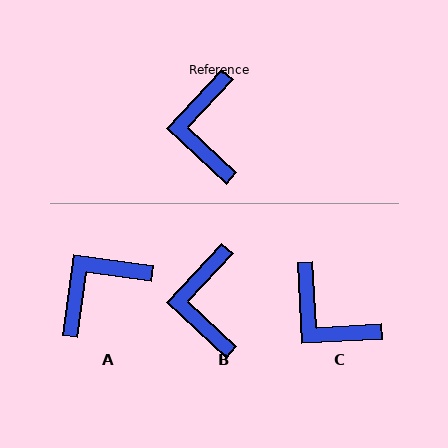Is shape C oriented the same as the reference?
No, it is off by about 46 degrees.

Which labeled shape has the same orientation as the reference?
B.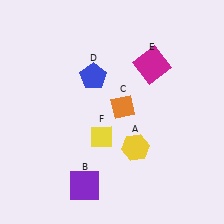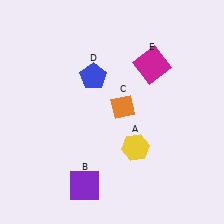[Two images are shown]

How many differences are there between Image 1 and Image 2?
There is 1 difference between the two images.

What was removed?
The yellow diamond (F) was removed in Image 2.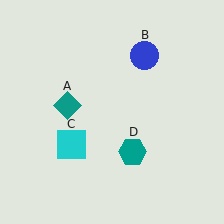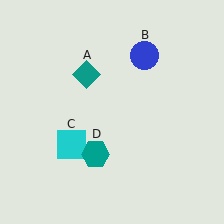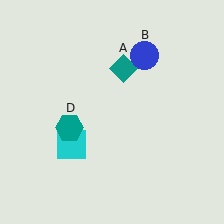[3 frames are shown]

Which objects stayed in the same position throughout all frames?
Blue circle (object B) and cyan square (object C) remained stationary.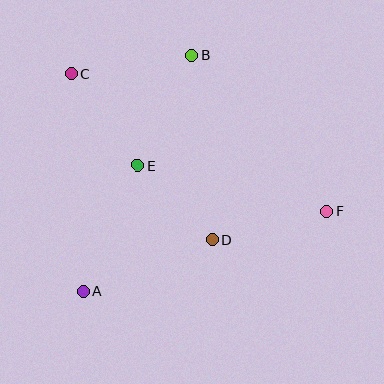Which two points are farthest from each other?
Points C and F are farthest from each other.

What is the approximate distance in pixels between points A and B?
The distance between A and B is approximately 260 pixels.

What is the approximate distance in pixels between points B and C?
The distance between B and C is approximately 122 pixels.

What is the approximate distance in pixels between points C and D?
The distance between C and D is approximately 218 pixels.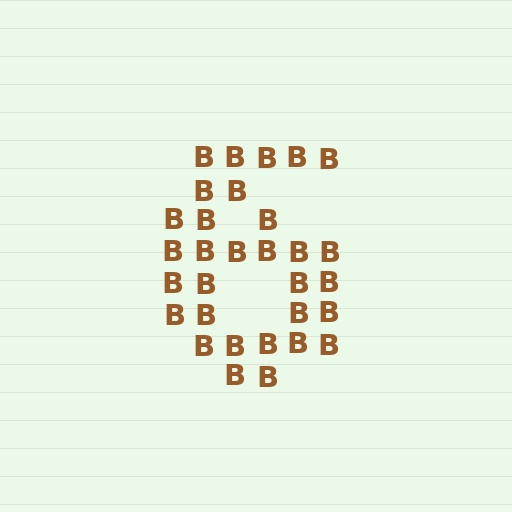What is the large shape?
The large shape is the digit 6.